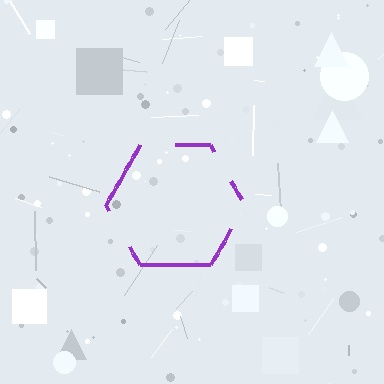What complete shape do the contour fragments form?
The contour fragments form a hexagon.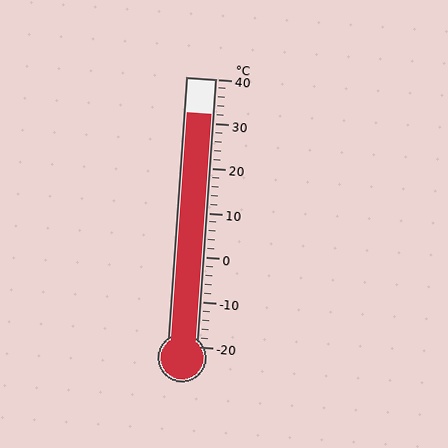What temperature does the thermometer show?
The thermometer shows approximately 32°C.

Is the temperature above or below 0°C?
The temperature is above 0°C.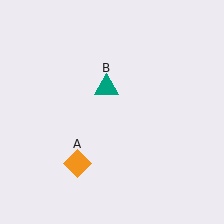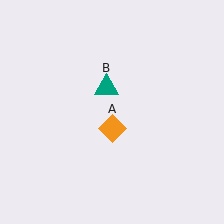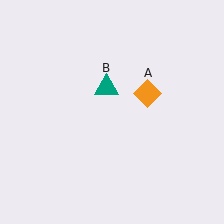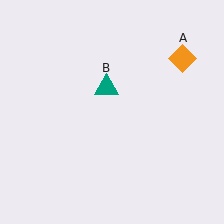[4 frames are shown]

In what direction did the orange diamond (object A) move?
The orange diamond (object A) moved up and to the right.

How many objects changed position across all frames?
1 object changed position: orange diamond (object A).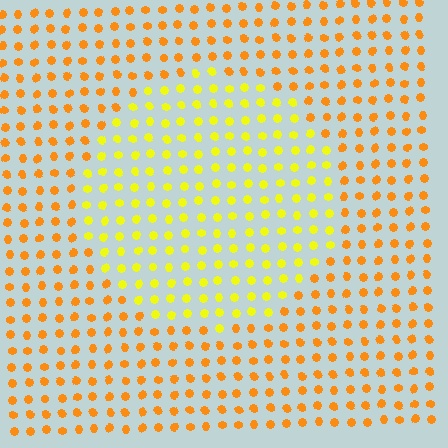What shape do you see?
I see a circle.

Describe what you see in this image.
The image is filled with small orange elements in a uniform arrangement. A circle-shaped region is visible where the elements are tinted to a slightly different hue, forming a subtle color boundary.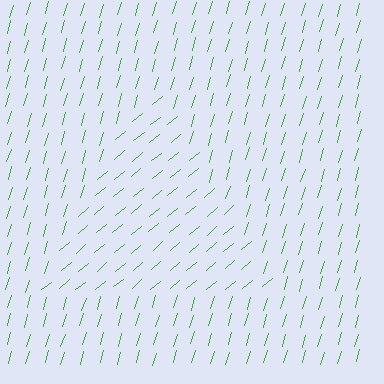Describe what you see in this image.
The image is filled with small green line segments. A triangle region in the image has lines oriented differently from the surrounding lines, creating a visible texture boundary.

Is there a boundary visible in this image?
Yes, there is a texture boundary formed by a change in line orientation.